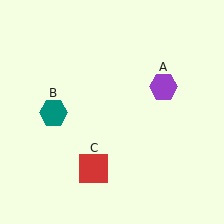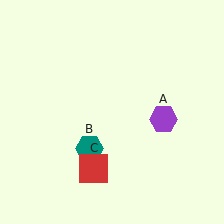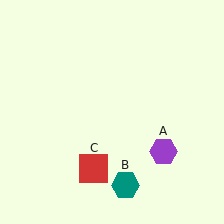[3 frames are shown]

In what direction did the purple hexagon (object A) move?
The purple hexagon (object A) moved down.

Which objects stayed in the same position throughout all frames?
Red square (object C) remained stationary.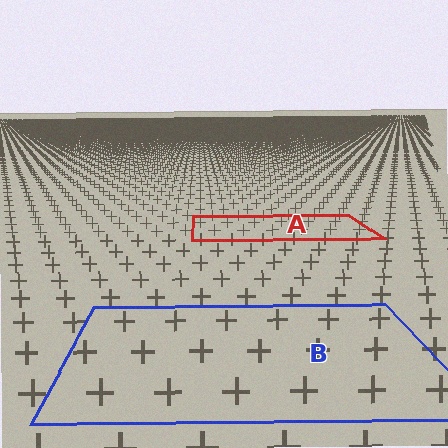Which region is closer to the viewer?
Region B is closer. The texture elements there are larger and more spread out.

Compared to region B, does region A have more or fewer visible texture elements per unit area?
Region A has more texture elements per unit area — they are packed more densely because it is farther away.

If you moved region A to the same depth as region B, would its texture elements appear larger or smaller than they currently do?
They would appear larger. At a closer depth, the same texture elements are projected at a bigger on-screen size.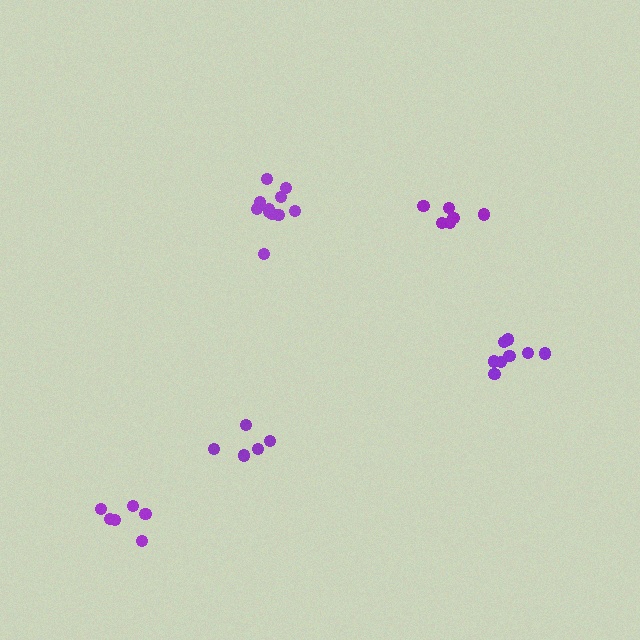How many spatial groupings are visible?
There are 5 spatial groupings.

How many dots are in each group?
Group 1: 5 dots, Group 2: 6 dots, Group 3: 11 dots, Group 4: 6 dots, Group 5: 8 dots (36 total).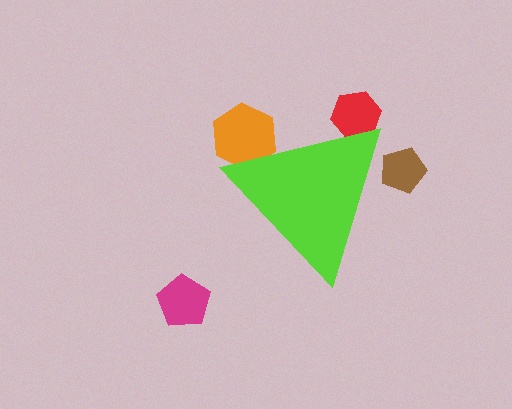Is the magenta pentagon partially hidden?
No, the magenta pentagon is fully visible.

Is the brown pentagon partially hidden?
Yes, the brown pentagon is partially hidden behind the lime triangle.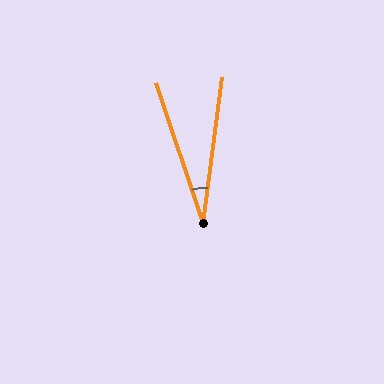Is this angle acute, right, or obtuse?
It is acute.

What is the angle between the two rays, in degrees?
Approximately 26 degrees.